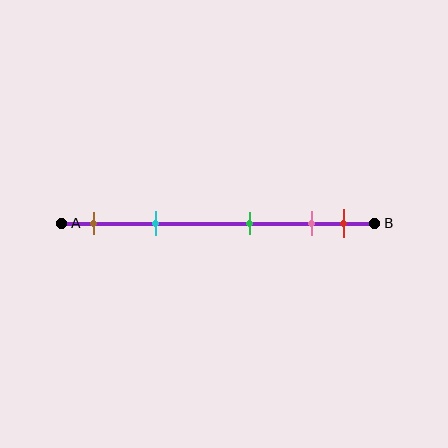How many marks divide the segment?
There are 5 marks dividing the segment.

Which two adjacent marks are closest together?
The pink and red marks are the closest adjacent pair.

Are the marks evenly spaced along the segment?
No, the marks are not evenly spaced.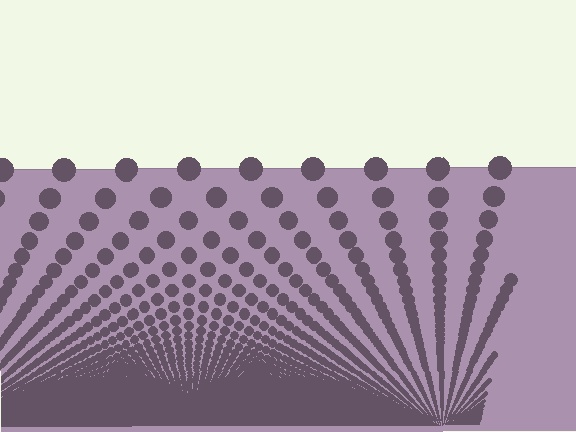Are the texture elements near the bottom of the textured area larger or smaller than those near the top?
Smaller. The gradient is inverted — elements near the bottom are smaller and denser.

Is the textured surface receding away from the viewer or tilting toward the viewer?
The surface appears to tilt toward the viewer. Texture elements get larger and sparser toward the top.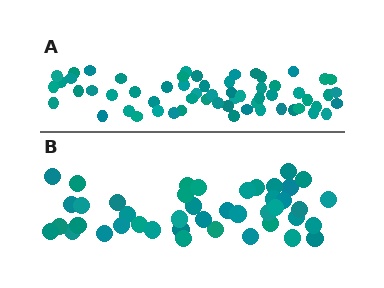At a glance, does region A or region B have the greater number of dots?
Region A (the top region) has more dots.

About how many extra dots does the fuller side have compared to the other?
Region A has approximately 15 more dots than region B.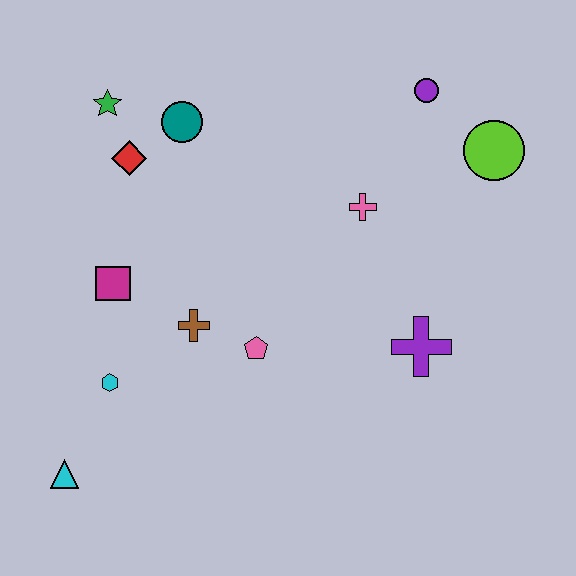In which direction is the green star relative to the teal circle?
The green star is to the left of the teal circle.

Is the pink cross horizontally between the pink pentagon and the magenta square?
No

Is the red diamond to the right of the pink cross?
No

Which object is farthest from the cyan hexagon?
The lime circle is farthest from the cyan hexagon.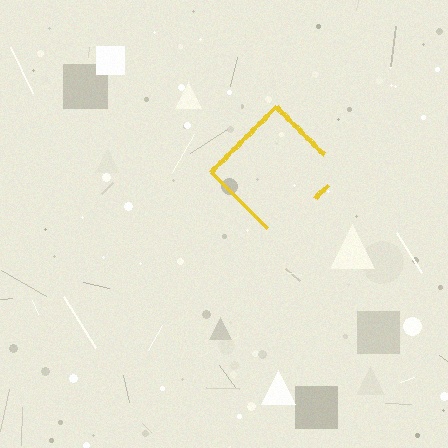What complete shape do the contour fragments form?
The contour fragments form a diamond.